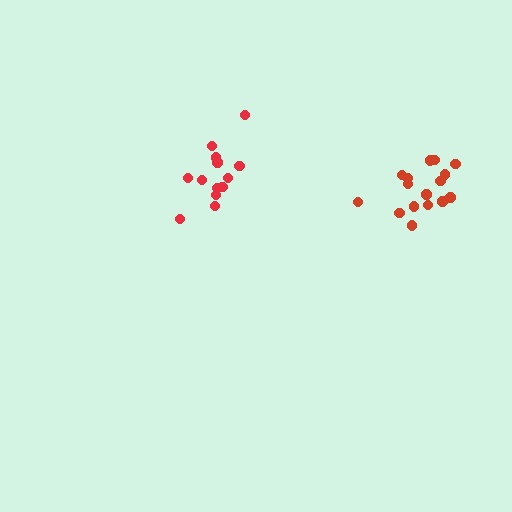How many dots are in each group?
Group 1: 17 dots, Group 2: 13 dots (30 total).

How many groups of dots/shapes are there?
There are 2 groups.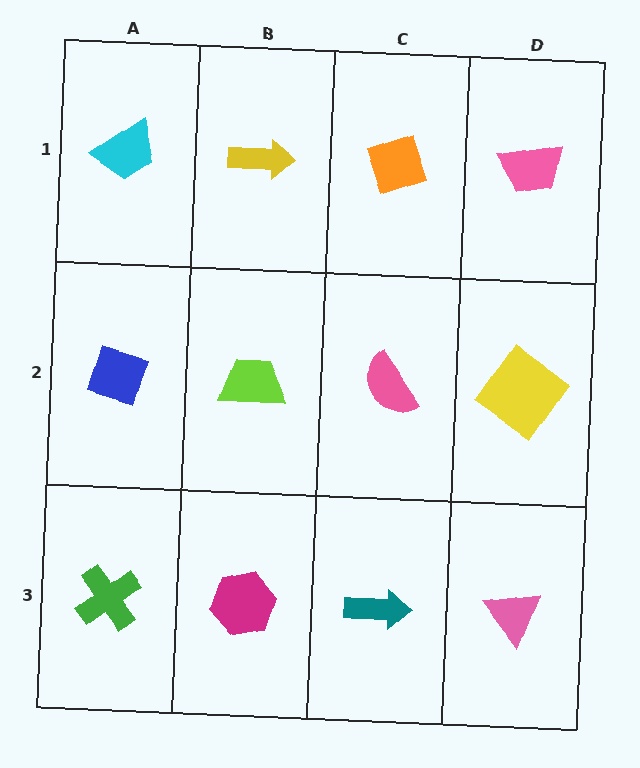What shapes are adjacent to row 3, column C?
A pink semicircle (row 2, column C), a magenta hexagon (row 3, column B), a pink triangle (row 3, column D).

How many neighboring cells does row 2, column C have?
4.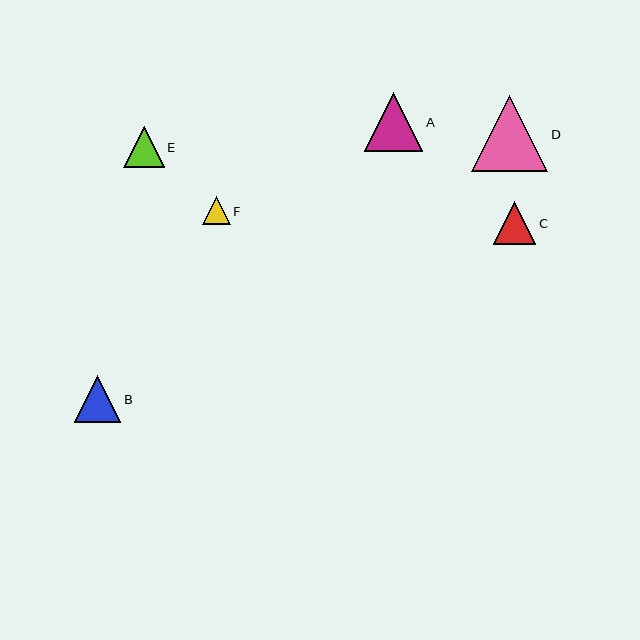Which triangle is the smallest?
Triangle F is the smallest with a size of approximately 28 pixels.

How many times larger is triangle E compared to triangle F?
Triangle E is approximately 1.5 times the size of triangle F.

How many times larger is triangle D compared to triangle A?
Triangle D is approximately 1.3 times the size of triangle A.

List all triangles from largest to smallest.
From largest to smallest: D, A, B, C, E, F.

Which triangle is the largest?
Triangle D is the largest with a size of approximately 76 pixels.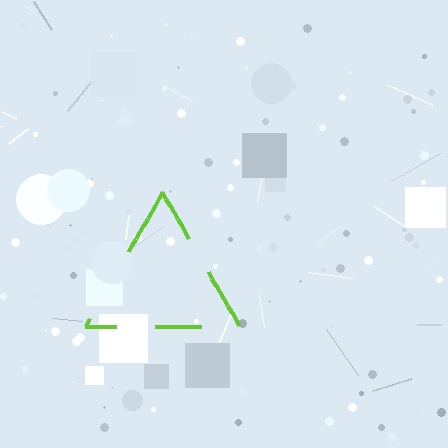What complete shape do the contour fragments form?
The contour fragments form a triangle.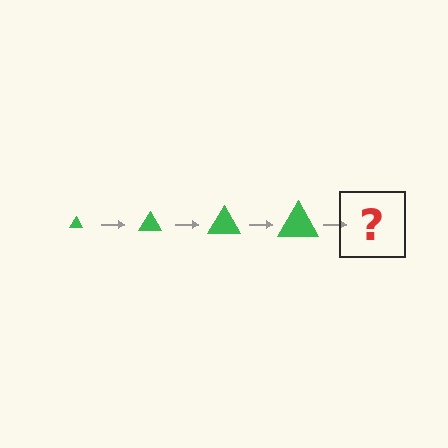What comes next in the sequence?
The next element should be a green triangle, larger than the previous one.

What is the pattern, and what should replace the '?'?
The pattern is that the triangle gets progressively larger each step. The '?' should be a green triangle, larger than the previous one.